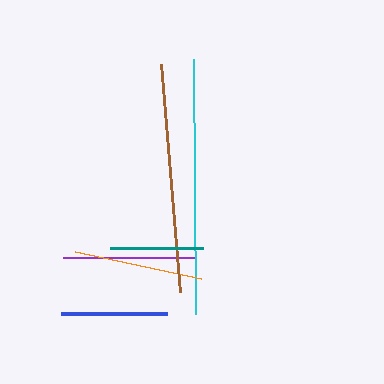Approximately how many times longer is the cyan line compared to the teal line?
The cyan line is approximately 2.8 times the length of the teal line.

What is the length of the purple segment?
The purple segment is approximately 133 pixels long.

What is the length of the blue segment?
The blue segment is approximately 106 pixels long.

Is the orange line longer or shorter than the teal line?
The orange line is longer than the teal line.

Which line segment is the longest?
The cyan line is the longest at approximately 255 pixels.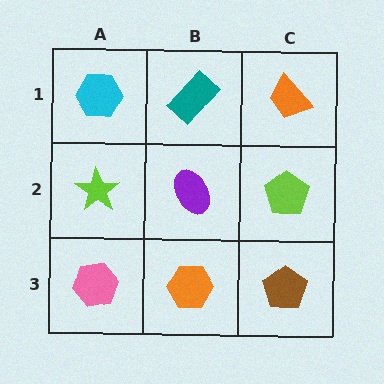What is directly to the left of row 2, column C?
A purple ellipse.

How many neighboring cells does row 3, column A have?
2.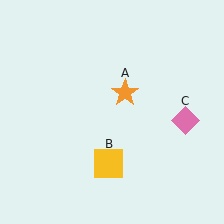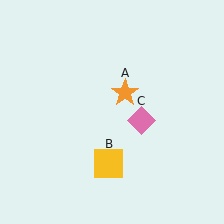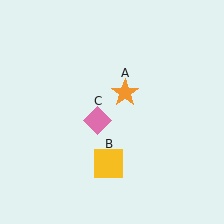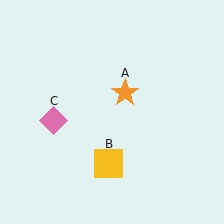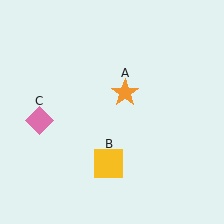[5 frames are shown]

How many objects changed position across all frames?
1 object changed position: pink diamond (object C).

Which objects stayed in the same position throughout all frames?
Orange star (object A) and yellow square (object B) remained stationary.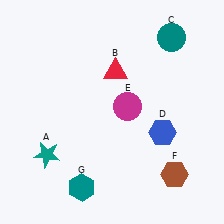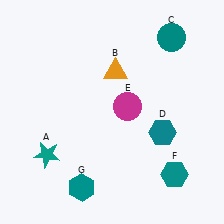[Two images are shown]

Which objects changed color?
B changed from red to orange. D changed from blue to teal. F changed from brown to teal.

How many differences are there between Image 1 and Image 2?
There are 3 differences between the two images.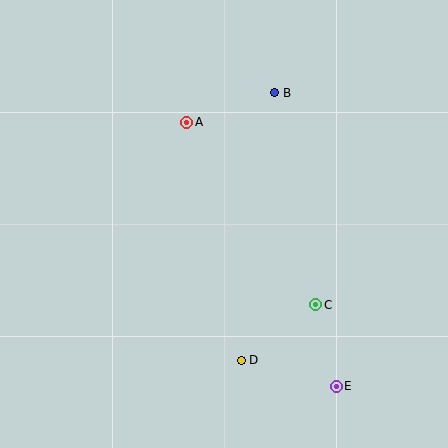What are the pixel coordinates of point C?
Point C is at (316, 305).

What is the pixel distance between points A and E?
The distance between A and E is 303 pixels.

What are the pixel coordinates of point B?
Point B is at (275, 93).